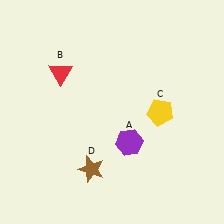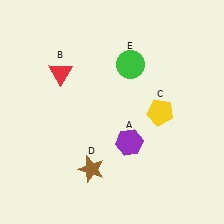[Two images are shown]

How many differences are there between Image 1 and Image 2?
There is 1 difference between the two images.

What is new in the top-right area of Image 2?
A green circle (E) was added in the top-right area of Image 2.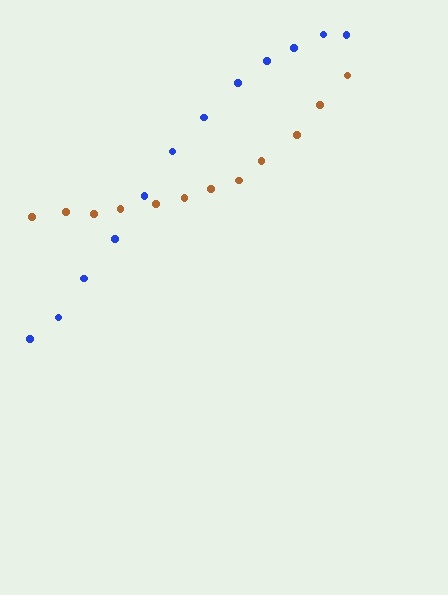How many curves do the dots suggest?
There are 2 distinct paths.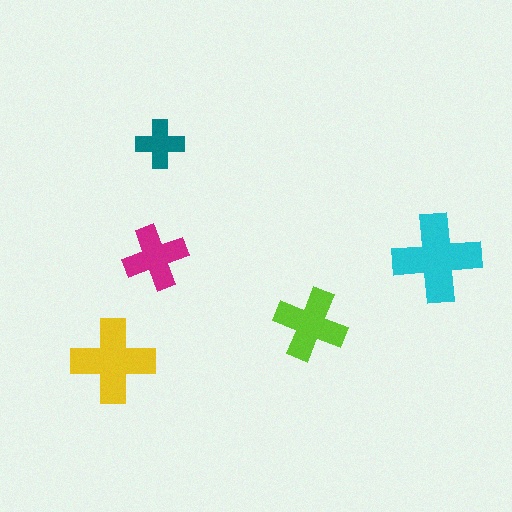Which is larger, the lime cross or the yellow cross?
The yellow one.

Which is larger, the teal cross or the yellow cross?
The yellow one.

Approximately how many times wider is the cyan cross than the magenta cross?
About 1.5 times wider.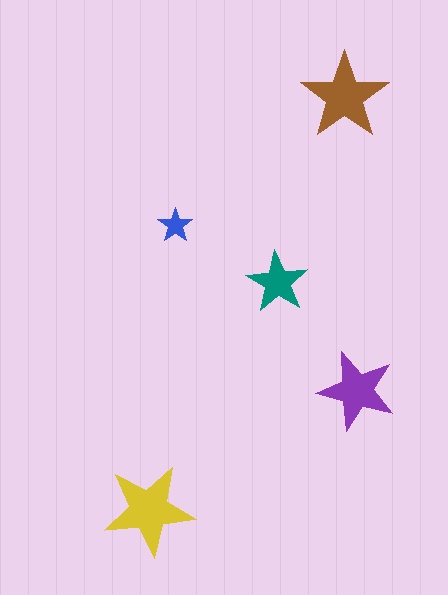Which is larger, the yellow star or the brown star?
The yellow one.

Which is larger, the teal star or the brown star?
The brown one.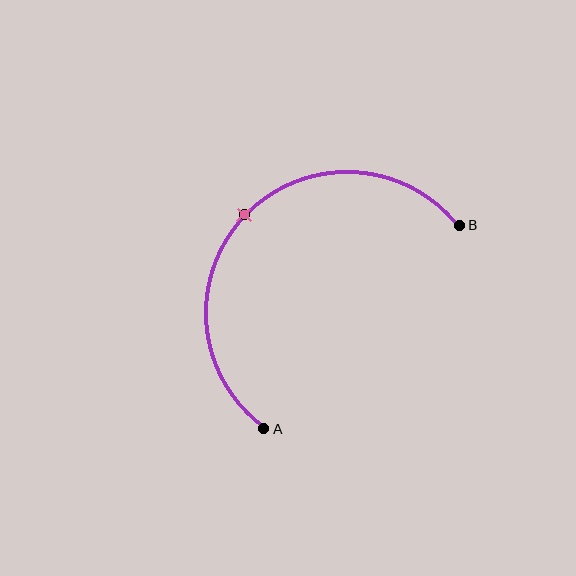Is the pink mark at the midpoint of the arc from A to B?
Yes. The pink mark lies on the arc at equal arc-length from both A and B — it is the arc midpoint.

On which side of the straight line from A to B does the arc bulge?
The arc bulges above and to the left of the straight line connecting A and B.